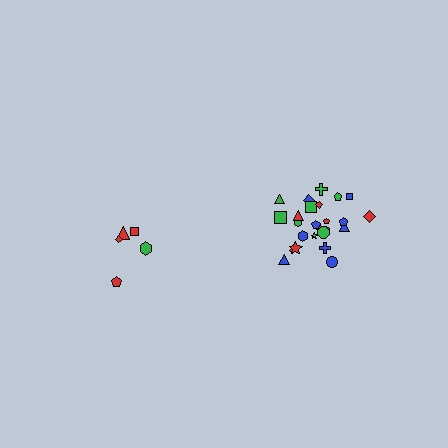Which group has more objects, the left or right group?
The right group.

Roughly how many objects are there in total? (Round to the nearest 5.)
Roughly 30 objects in total.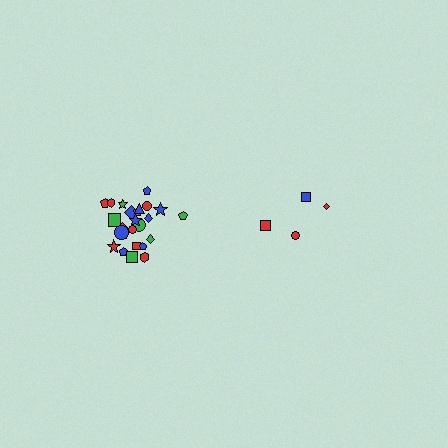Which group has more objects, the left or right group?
The left group.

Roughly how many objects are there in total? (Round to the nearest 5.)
Roughly 30 objects in total.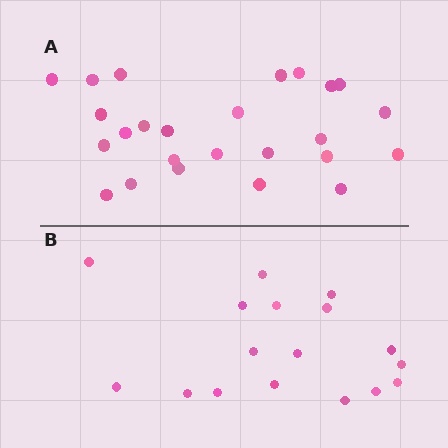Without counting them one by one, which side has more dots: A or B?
Region A (the top region) has more dots.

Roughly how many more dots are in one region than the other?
Region A has roughly 8 or so more dots than region B.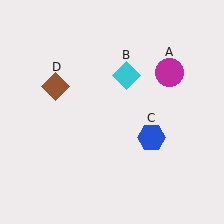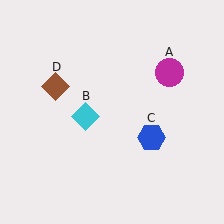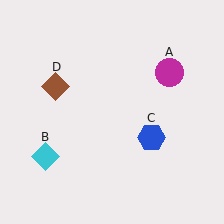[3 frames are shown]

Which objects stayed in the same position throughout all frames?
Magenta circle (object A) and blue hexagon (object C) and brown diamond (object D) remained stationary.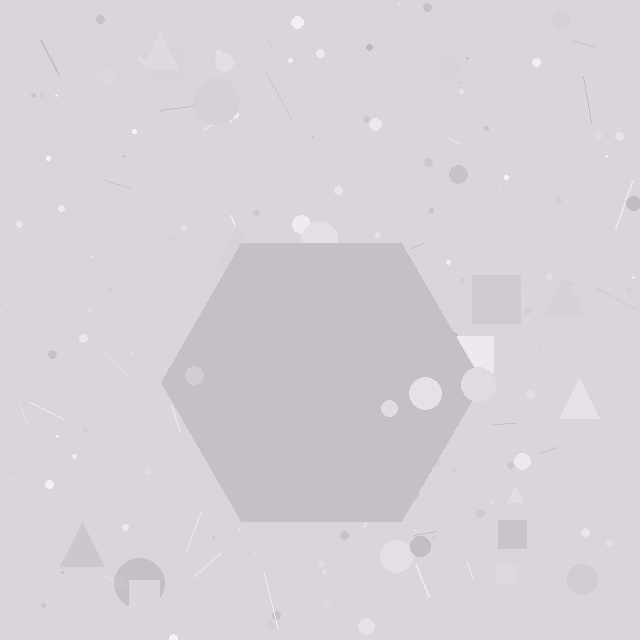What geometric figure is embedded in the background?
A hexagon is embedded in the background.